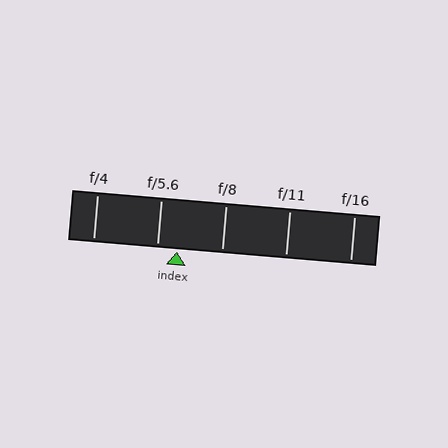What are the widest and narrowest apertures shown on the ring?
The widest aperture shown is f/4 and the narrowest is f/16.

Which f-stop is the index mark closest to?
The index mark is closest to f/5.6.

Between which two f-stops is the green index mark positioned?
The index mark is between f/5.6 and f/8.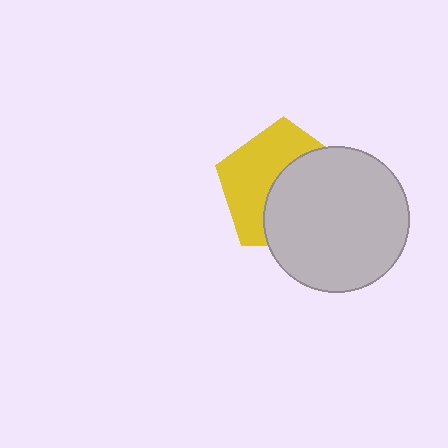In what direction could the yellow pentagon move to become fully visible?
The yellow pentagon could move toward the upper-left. That would shift it out from behind the light gray circle entirely.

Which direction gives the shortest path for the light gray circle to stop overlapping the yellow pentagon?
Moving toward the lower-right gives the shortest separation.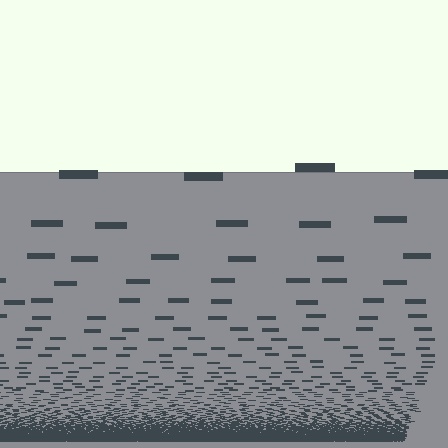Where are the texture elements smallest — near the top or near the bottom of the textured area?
Near the bottom.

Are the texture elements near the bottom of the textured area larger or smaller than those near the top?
Smaller. The gradient is inverted — elements near the bottom are smaller and denser.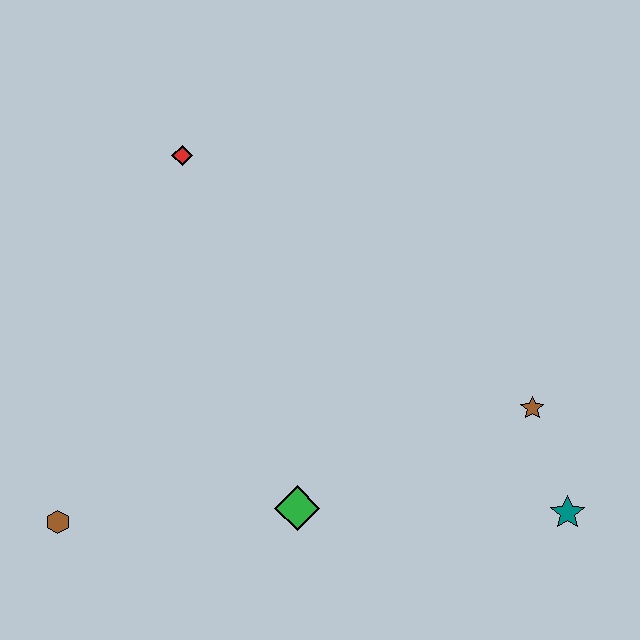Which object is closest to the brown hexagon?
The green diamond is closest to the brown hexagon.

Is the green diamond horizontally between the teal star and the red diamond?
Yes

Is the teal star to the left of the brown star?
No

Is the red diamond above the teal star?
Yes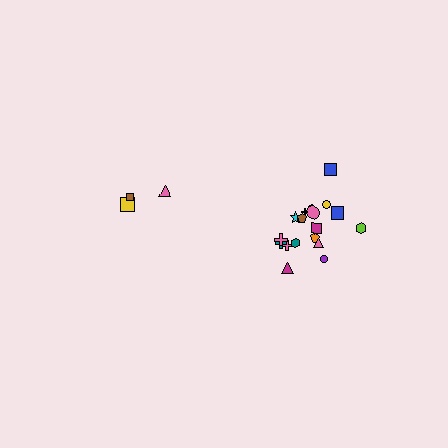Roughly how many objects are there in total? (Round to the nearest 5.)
Roughly 20 objects in total.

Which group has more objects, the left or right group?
The right group.